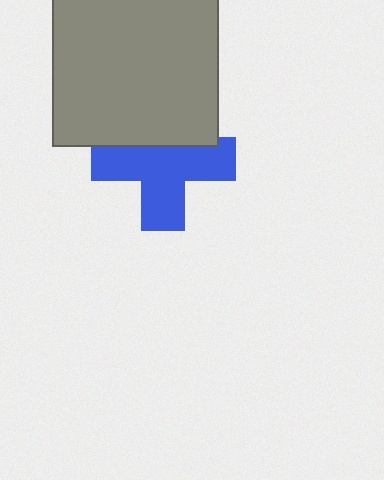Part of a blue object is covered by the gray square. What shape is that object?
It is a cross.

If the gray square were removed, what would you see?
You would see the complete blue cross.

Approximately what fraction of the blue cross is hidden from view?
Roughly 32% of the blue cross is hidden behind the gray square.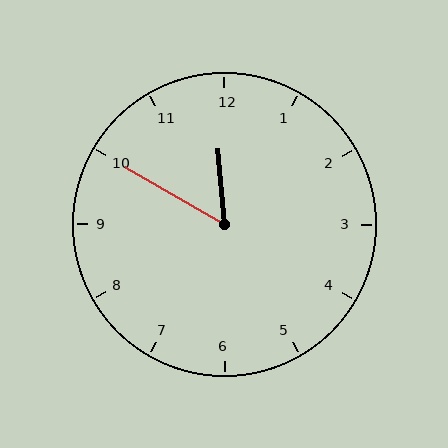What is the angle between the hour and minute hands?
Approximately 55 degrees.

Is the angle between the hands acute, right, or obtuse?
It is acute.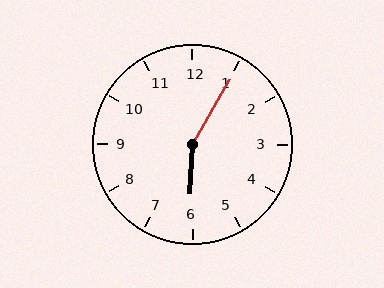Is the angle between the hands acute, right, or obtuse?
It is obtuse.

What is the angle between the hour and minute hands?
Approximately 152 degrees.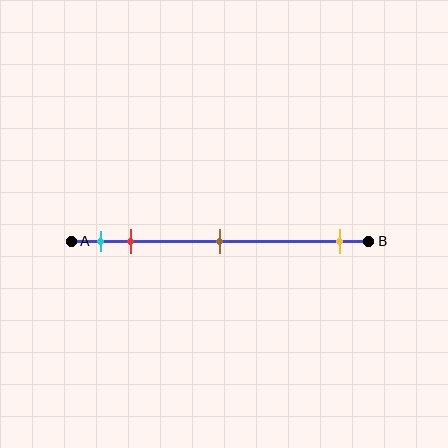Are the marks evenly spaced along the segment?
No, the marks are not evenly spaced.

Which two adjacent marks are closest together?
The cyan and red marks are the closest adjacent pair.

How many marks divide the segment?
There are 4 marks dividing the segment.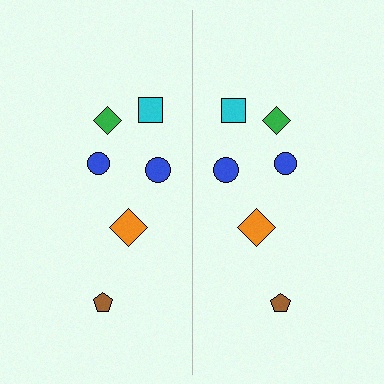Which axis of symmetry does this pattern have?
The pattern has a vertical axis of symmetry running through the center of the image.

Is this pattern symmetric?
Yes, this pattern has bilateral (reflection) symmetry.